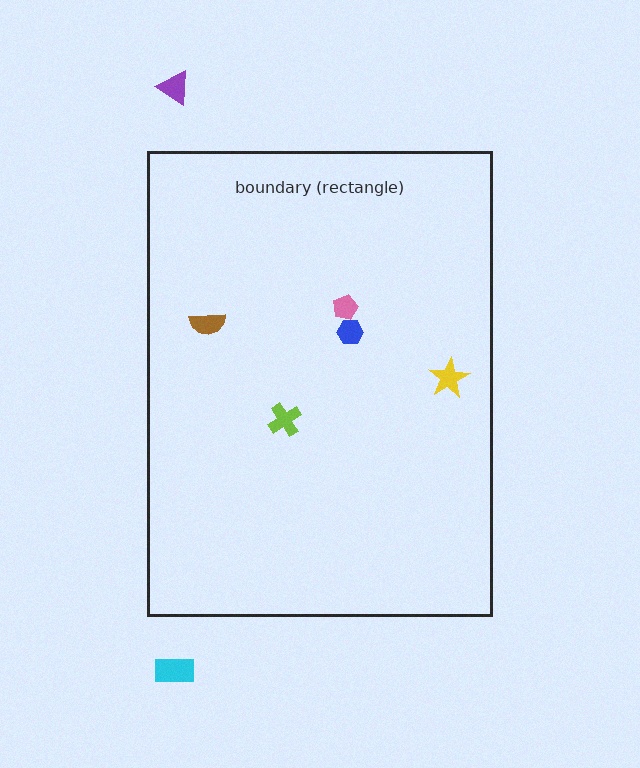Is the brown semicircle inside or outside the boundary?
Inside.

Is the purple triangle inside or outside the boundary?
Outside.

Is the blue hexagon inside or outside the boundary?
Inside.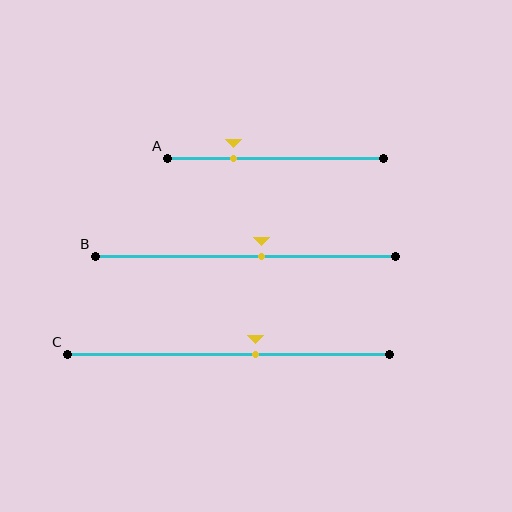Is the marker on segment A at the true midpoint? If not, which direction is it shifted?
No, the marker on segment A is shifted to the left by about 19% of the segment length.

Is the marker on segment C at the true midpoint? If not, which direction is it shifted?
No, the marker on segment C is shifted to the right by about 8% of the segment length.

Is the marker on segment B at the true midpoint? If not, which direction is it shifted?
No, the marker on segment B is shifted to the right by about 5% of the segment length.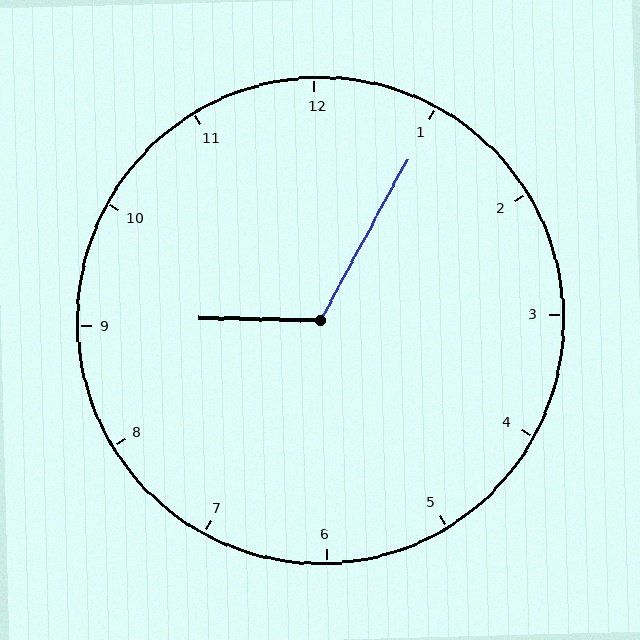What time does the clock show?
9:05.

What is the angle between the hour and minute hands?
Approximately 118 degrees.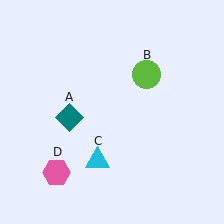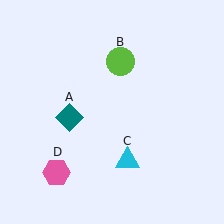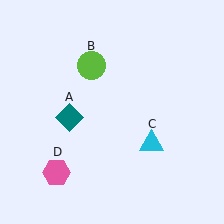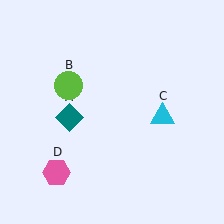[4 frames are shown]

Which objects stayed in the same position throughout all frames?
Teal diamond (object A) and pink hexagon (object D) remained stationary.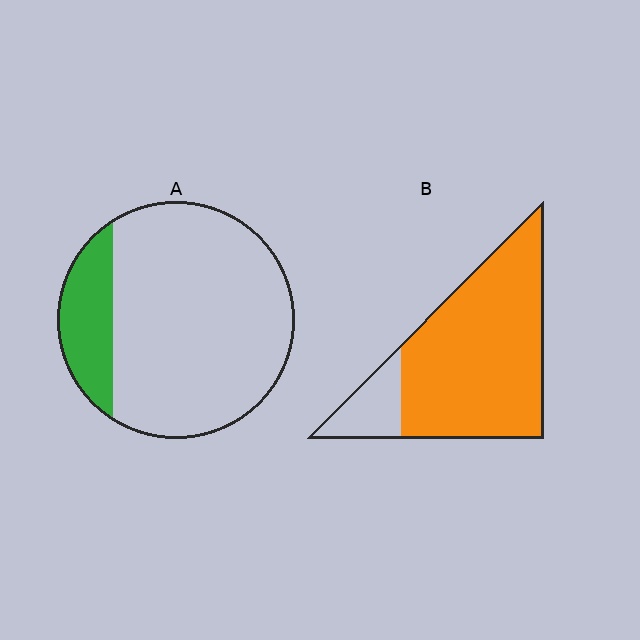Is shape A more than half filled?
No.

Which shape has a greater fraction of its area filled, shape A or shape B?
Shape B.